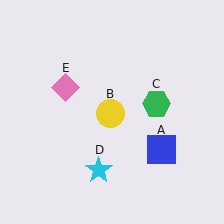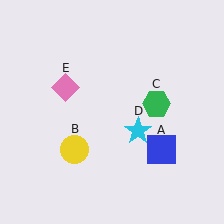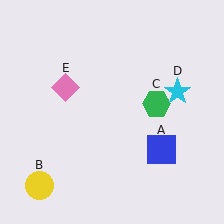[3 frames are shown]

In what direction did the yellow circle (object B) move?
The yellow circle (object B) moved down and to the left.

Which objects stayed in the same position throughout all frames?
Blue square (object A) and green hexagon (object C) and pink diamond (object E) remained stationary.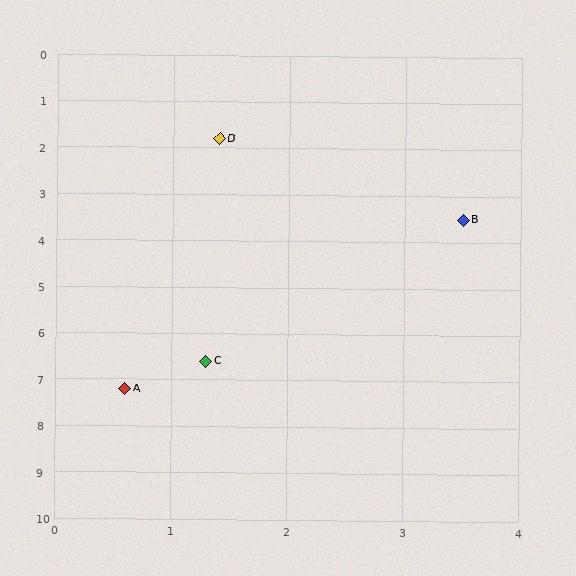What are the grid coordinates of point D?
Point D is at approximately (1.4, 1.8).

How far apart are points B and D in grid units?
Points B and D are about 2.7 grid units apart.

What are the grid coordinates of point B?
Point B is at approximately (3.5, 3.5).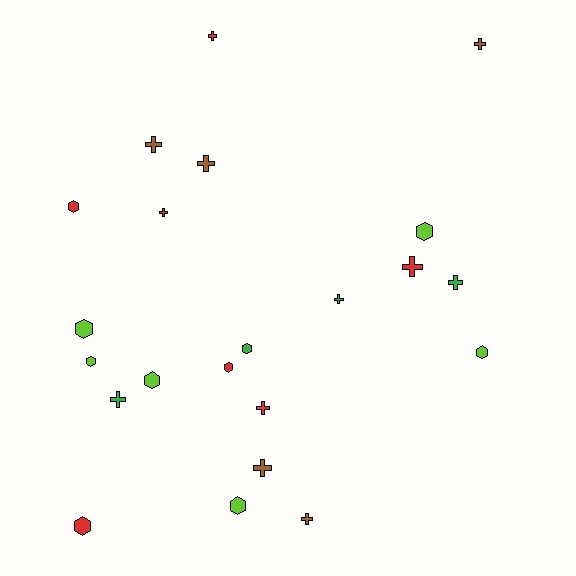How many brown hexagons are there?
There are no brown hexagons.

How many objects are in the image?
There are 22 objects.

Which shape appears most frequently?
Cross, with 12 objects.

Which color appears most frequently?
Red, with 7 objects.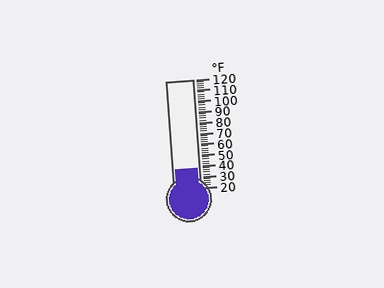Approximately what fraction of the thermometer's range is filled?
The thermometer is filled to approximately 20% of its range.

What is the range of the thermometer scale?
The thermometer scale ranges from 20°F to 120°F.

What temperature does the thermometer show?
The thermometer shows approximately 38°F.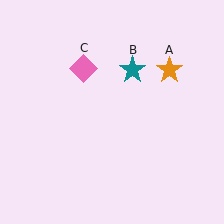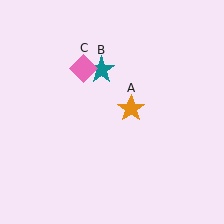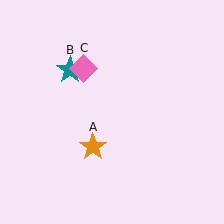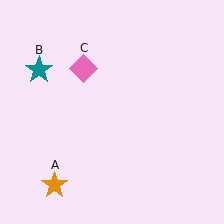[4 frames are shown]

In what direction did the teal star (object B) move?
The teal star (object B) moved left.